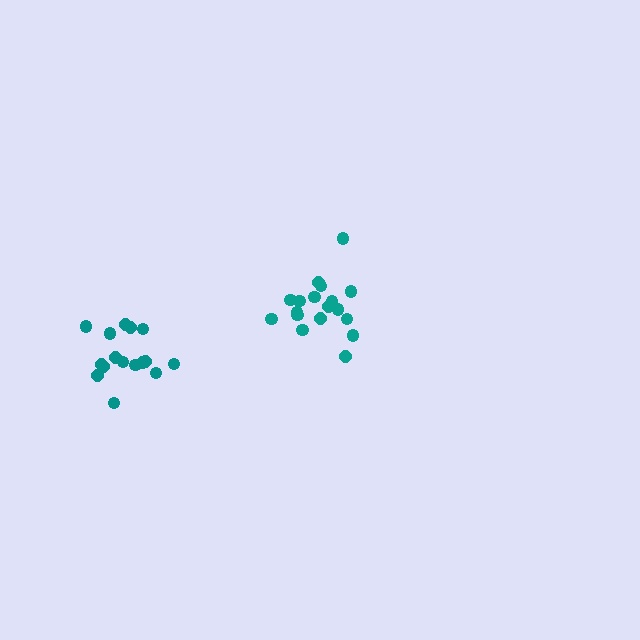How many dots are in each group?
Group 1: 18 dots, Group 2: 16 dots (34 total).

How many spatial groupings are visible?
There are 2 spatial groupings.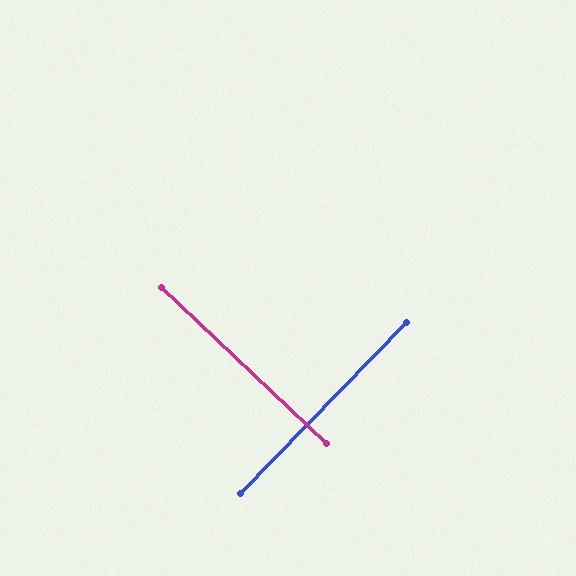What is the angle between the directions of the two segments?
Approximately 89 degrees.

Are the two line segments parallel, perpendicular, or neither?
Perpendicular — they meet at approximately 89°.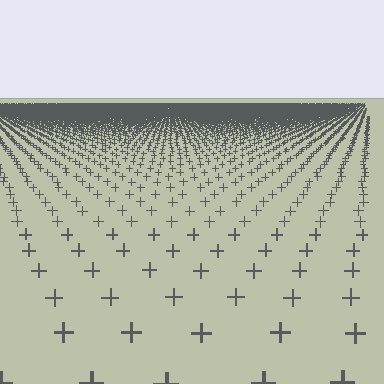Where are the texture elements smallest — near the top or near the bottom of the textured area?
Near the top.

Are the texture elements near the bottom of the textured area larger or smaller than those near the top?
Larger. Near the bottom, elements are closer to the viewer and appear at a bigger on-screen size.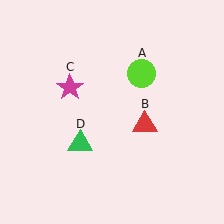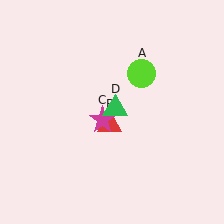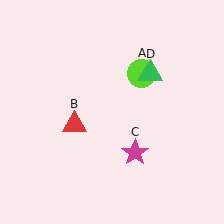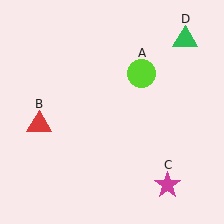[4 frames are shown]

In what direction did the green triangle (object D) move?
The green triangle (object D) moved up and to the right.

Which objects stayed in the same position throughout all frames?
Lime circle (object A) remained stationary.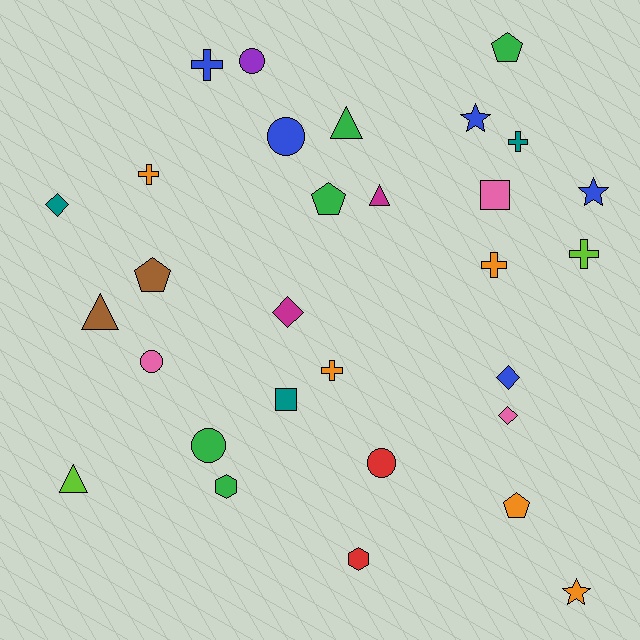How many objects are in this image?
There are 30 objects.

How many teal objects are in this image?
There are 3 teal objects.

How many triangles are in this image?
There are 4 triangles.